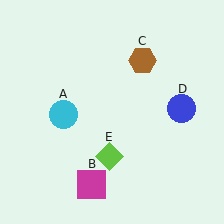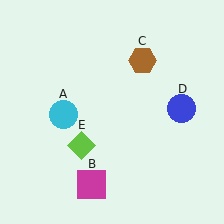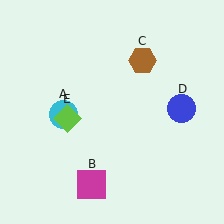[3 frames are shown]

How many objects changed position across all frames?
1 object changed position: lime diamond (object E).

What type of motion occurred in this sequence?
The lime diamond (object E) rotated clockwise around the center of the scene.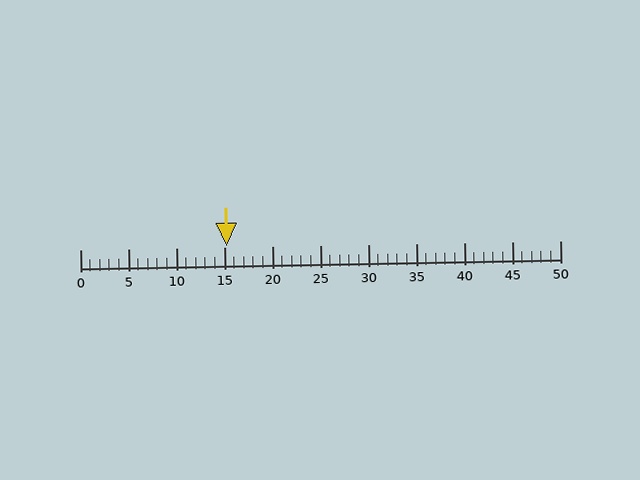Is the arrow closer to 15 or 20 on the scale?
The arrow is closer to 15.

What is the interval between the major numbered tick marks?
The major tick marks are spaced 5 units apart.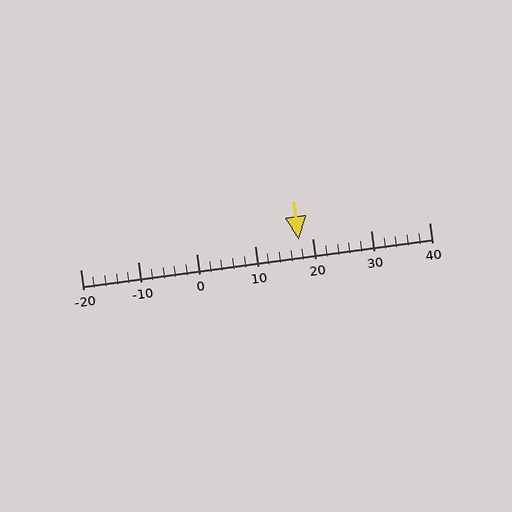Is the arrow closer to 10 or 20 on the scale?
The arrow is closer to 20.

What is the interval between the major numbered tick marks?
The major tick marks are spaced 10 units apart.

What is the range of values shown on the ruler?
The ruler shows values from -20 to 40.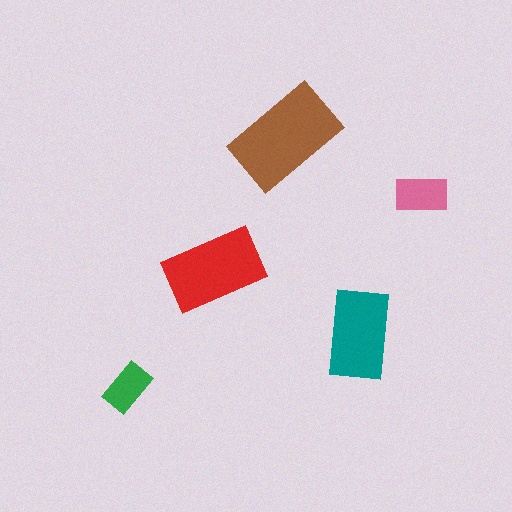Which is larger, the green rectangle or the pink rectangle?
The pink one.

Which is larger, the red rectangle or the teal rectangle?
The red one.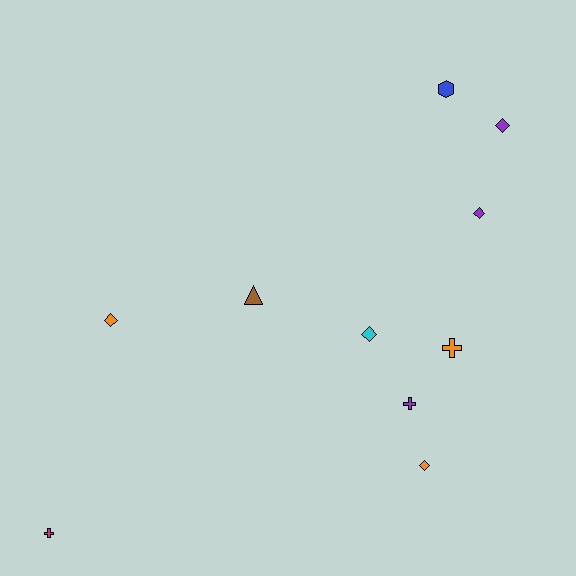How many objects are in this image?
There are 10 objects.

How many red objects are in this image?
There are no red objects.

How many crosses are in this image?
There are 3 crosses.